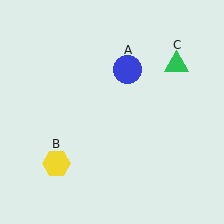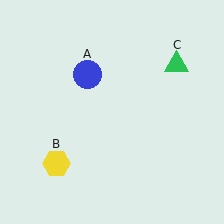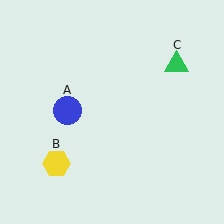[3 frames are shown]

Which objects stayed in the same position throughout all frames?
Yellow hexagon (object B) and green triangle (object C) remained stationary.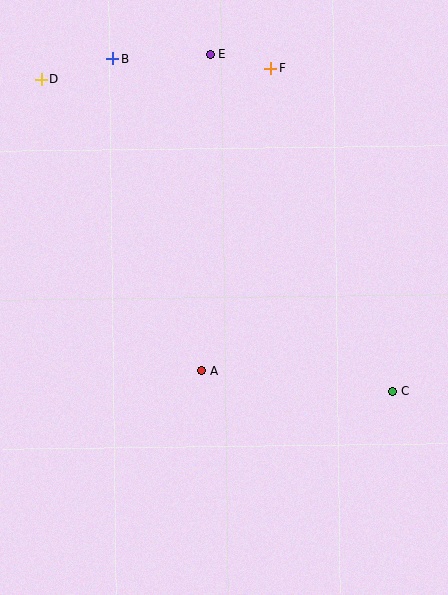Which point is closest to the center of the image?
Point A at (202, 371) is closest to the center.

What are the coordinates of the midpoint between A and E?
The midpoint between A and E is at (206, 212).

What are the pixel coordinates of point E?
Point E is at (210, 54).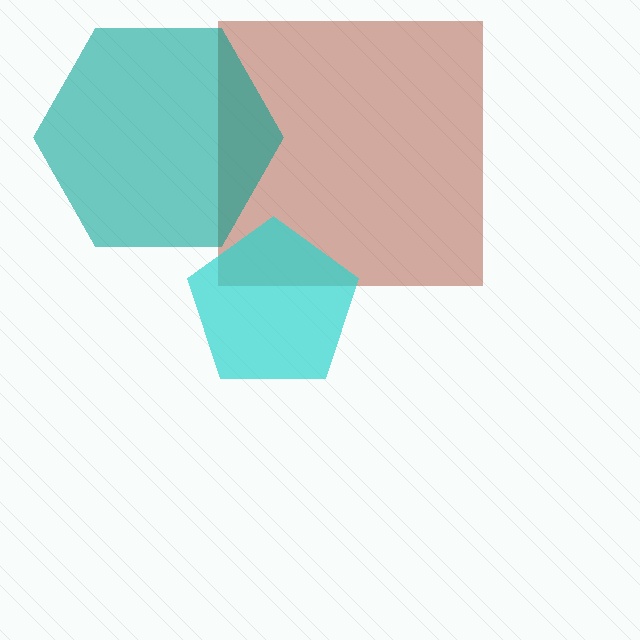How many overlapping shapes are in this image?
There are 3 overlapping shapes in the image.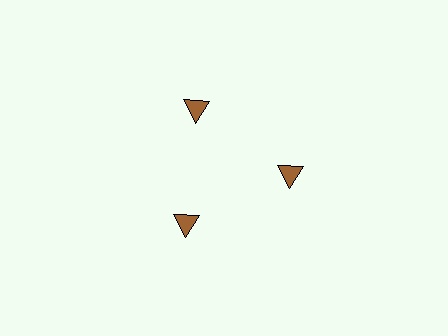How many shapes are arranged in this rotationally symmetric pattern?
There are 3 shapes, arranged in 3 groups of 1.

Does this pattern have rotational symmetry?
Yes, this pattern has 3-fold rotational symmetry. It looks the same after rotating 120 degrees around the center.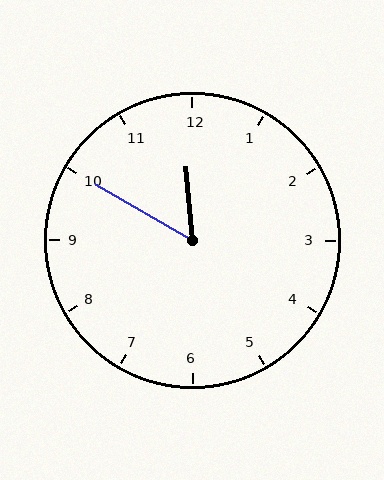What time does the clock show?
11:50.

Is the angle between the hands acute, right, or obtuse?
It is acute.